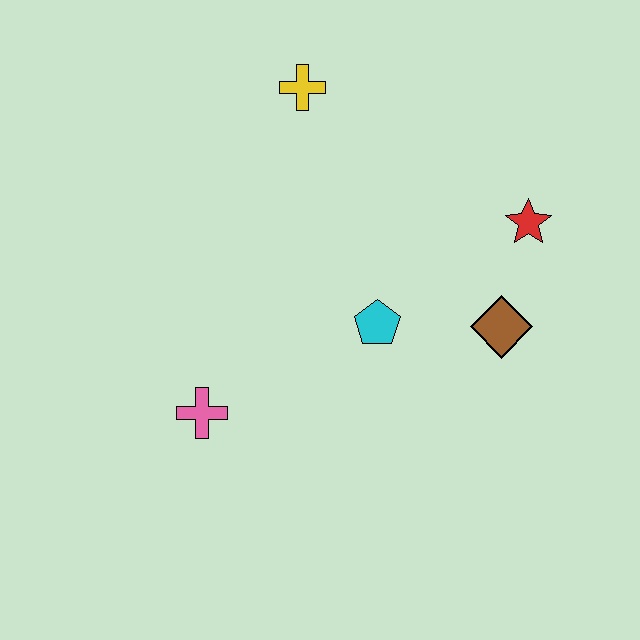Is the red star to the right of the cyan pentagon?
Yes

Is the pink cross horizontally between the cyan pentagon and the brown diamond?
No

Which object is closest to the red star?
The brown diamond is closest to the red star.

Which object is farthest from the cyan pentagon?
The yellow cross is farthest from the cyan pentagon.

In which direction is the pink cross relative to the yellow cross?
The pink cross is below the yellow cross.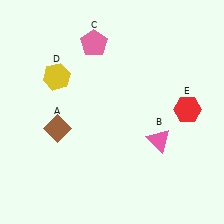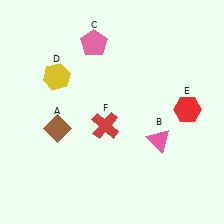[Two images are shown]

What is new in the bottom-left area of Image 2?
A red cross (F) was added in the bottom-left area of Image 2.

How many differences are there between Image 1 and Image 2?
There is 1 difference between the two images.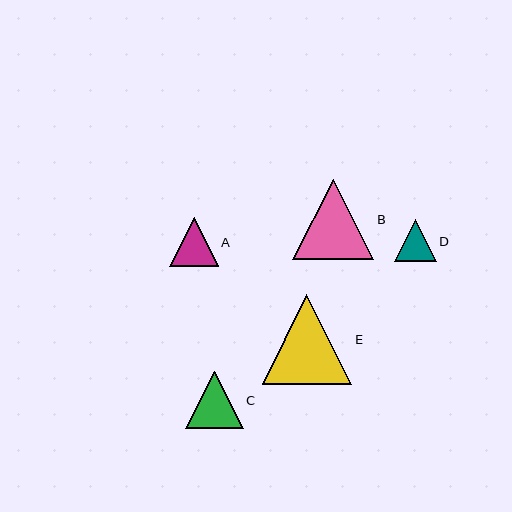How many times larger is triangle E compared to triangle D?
Triangle E is approximately 2.2 times the size of triangle D.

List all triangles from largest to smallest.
From largest to smallest: E, B, C, A, D.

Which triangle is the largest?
Triangle E is the largest with a size of approximately 90 pixels.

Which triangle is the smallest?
Triangle D is the smallest with a size of approximately 42 pixels.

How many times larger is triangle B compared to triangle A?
Triangle B is approximately 1.7 times the size of triangle A.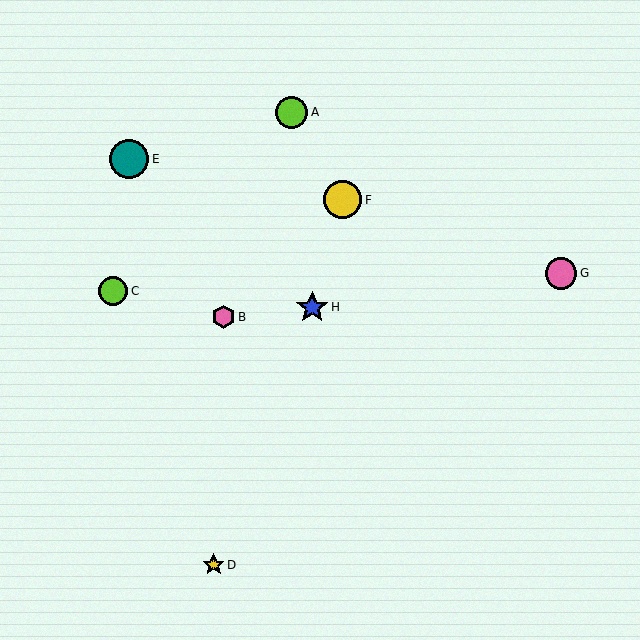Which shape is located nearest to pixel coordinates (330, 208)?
The yellow circle (labeled F) at (343, 200) is nearest to that location.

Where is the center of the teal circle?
The center of the teal circle is at (129, 159).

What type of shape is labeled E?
Shape E is a teal circle.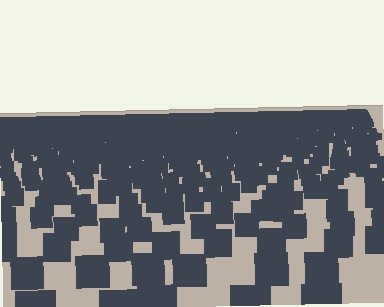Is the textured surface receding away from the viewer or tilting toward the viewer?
The surface is receding away from the viewer. Texture elements get smaller and denser toward the top.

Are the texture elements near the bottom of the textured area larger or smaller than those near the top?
Larger. Near the bottom, elements are closer to the viewer and appear at a bigger on-screen size.